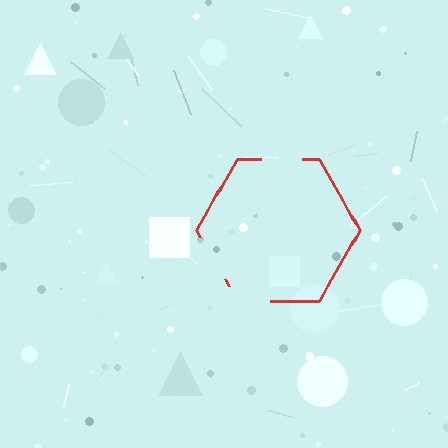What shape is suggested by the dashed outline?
The dashed outline suggests a hexagon.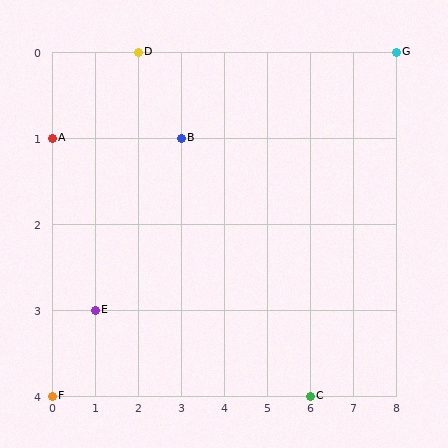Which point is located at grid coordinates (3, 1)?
Point B is at (3, 1).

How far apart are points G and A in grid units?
Points G and A are 8 columns and 1 row apart (about 8.1 grid units diagonally).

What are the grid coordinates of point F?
Point F is at grid coordinates (0, 4).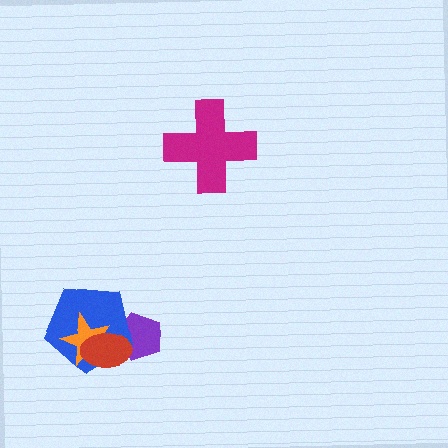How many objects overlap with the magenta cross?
0 objects overlap with the magenta cross.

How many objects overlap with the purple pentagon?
2 objects overlap with the purple pentagon.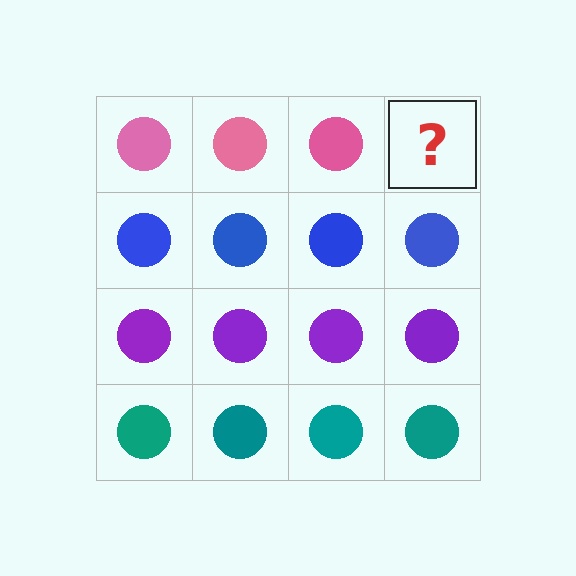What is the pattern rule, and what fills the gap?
The rule is that each row has a consistent color. The gap should be filled with a pink circle.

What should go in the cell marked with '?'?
The missing cell should contain a pink circle.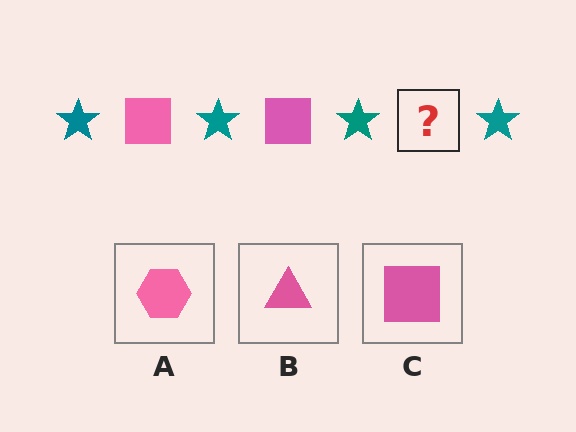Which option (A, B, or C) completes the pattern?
C.